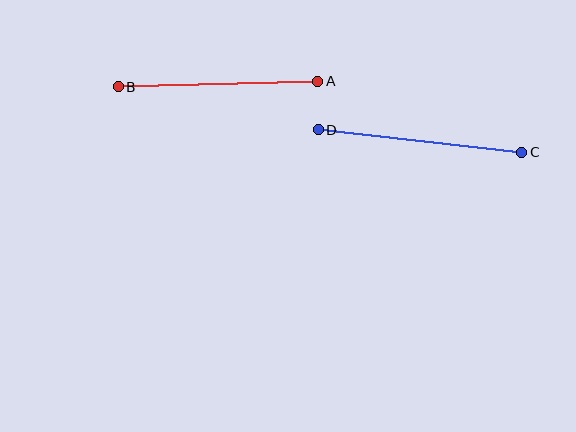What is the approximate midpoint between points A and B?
The midpoint is at approximately (218, 84) pixels.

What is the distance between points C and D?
The distance is approximately 204 pixels.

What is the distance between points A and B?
The distance is approximately 200 pixels.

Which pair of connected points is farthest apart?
Points C and D are farthest apart.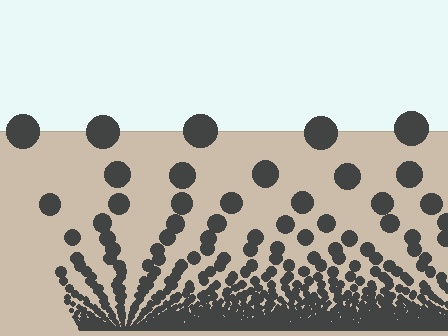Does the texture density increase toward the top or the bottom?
Density increases toward the bottom.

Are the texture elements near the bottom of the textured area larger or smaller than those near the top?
Smaller. The gradient is inverted — elements near the bottom are smaller and denser.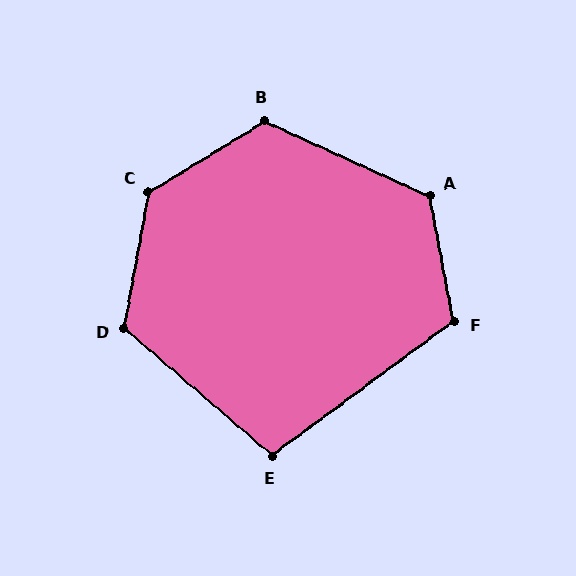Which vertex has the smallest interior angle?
E, at approximately 103 degrees.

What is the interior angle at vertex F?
Approximately 116 degrees (obtuse).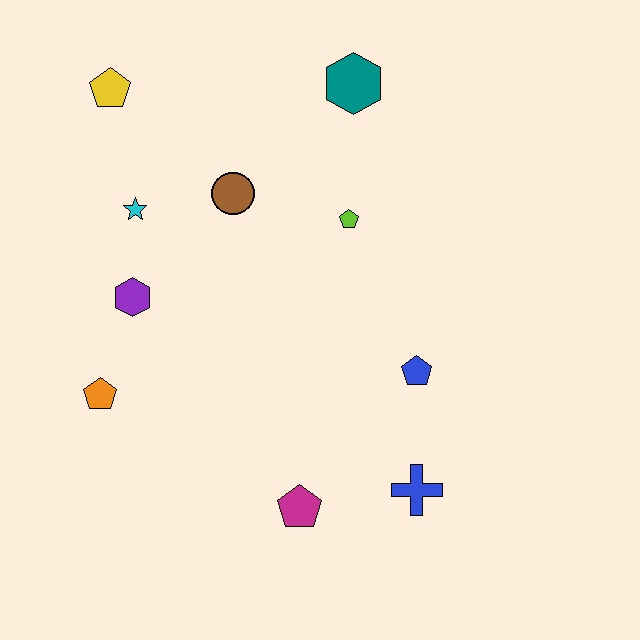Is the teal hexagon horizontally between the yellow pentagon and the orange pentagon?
No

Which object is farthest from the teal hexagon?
The magenta pentagon is farthest from the teal hexagon.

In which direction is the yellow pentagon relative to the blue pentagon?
The yellow pentagon is to the left of the blue pentagon.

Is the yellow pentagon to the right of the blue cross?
No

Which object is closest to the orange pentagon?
The purple hexagon is closest to the orange pentagon.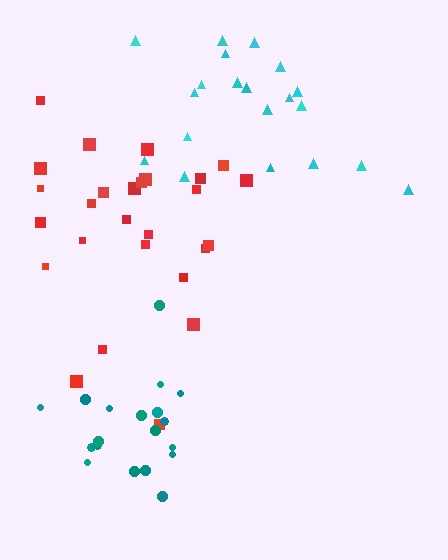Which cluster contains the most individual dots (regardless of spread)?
Red (27).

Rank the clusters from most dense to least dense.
teal, red, cyan.